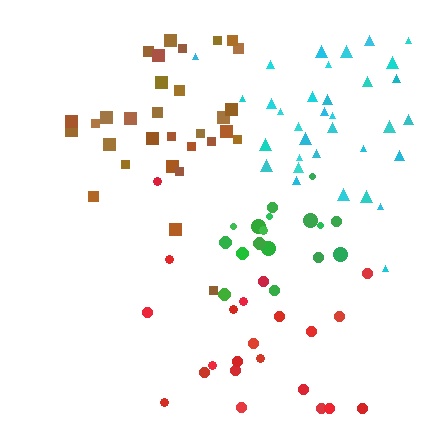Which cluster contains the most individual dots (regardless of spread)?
Cyan (34).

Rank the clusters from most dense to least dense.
cyan, green, brown, red.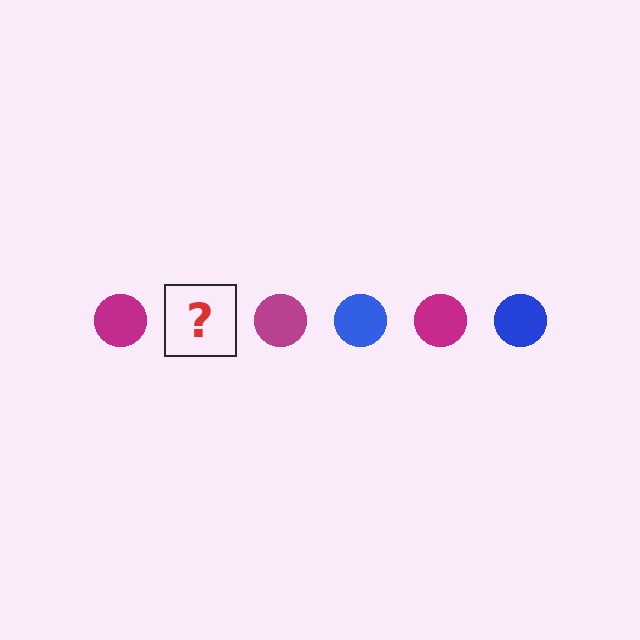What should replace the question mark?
The question mark should be replaced with a blue circle.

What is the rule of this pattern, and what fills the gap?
The rule is that the pattern cycles through magenta, blue circles. The gap should be filled with a blue circle.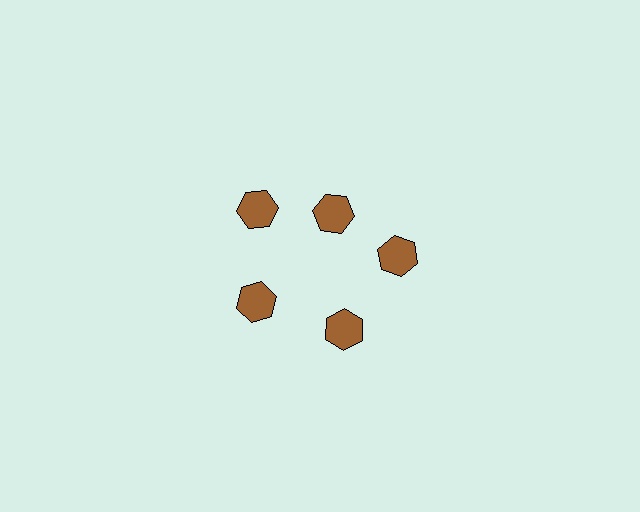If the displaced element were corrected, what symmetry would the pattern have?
It would have 5-fold rotational symmetry — the pattern would map onto itself every 72 degrees.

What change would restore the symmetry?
The symmetry would be restored by moving it outward, back onto the ring so that all 5 hexagons sit at equal angles and equal distance from the center.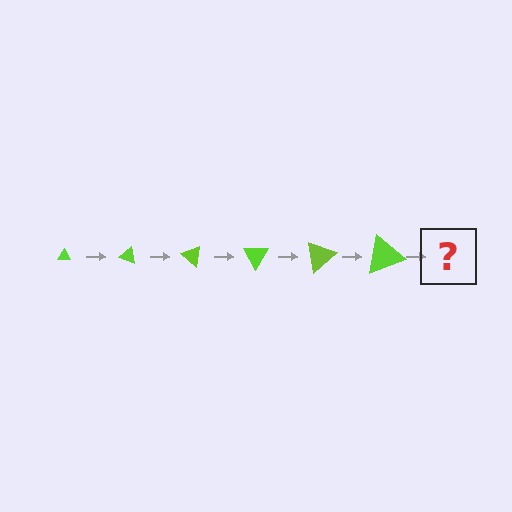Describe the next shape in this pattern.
It should be a triangle, larger than the previous one and rotated 120 degrees from the start.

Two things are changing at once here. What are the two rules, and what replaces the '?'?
The two rules are that the triangle grows larger each step and it rotates 20 degrees each step. The '?' should be a triangle, larger than the previous one and rotated 120 degrees from the start.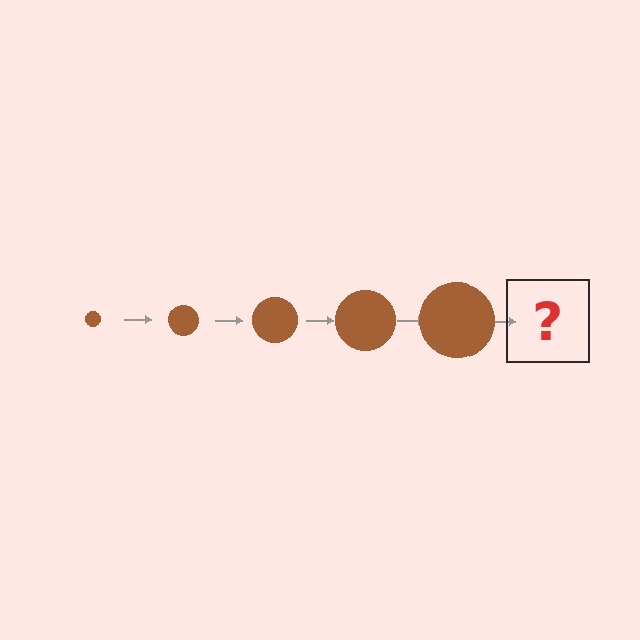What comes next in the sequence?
The next element should be a brown circle, larger than the previous one.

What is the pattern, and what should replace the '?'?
The pattern is that the circle gets progressively larger each step. The '?' should be a brown circle, larger than the previous one.